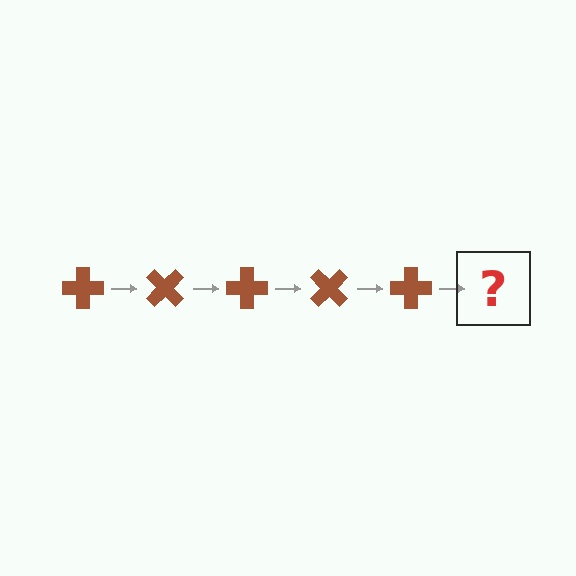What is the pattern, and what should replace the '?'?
The pattern is that the cross rotates 45 degrees each step. The '?' should be a brown cross rotated 225 degrees.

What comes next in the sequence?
The next element should be a brown cross rotated 225 degrees.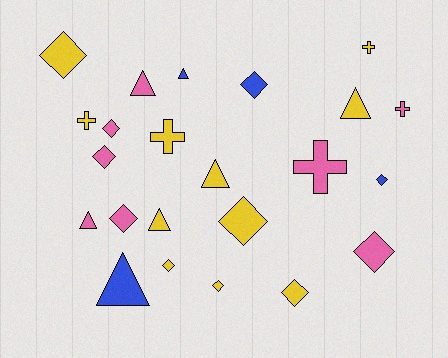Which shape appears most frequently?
Diamond, with 11 objects.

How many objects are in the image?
There are 23 objects.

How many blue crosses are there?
There are no blue crosses.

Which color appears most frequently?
Yellow, with 11 objects.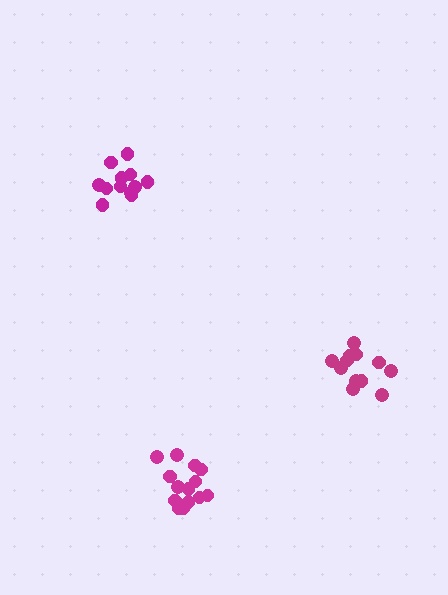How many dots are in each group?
Group 1: 14 dots, Group 2: 12 dots, Group 3: 12 dots (38 total).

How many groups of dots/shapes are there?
There are 3 groups.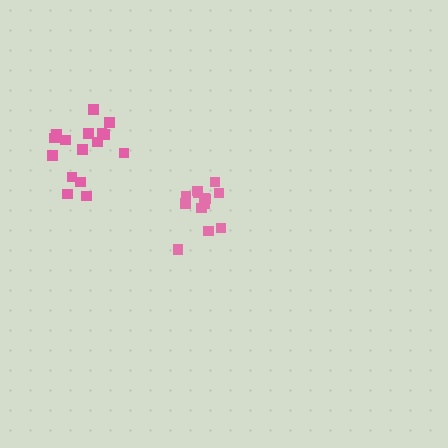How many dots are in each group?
Group 1: 16 dots, Group 2: 13 dots (29 total).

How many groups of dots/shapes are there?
There are 2 groups.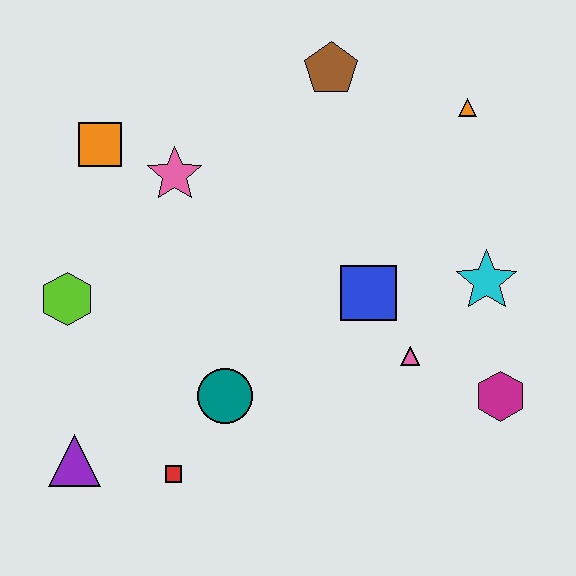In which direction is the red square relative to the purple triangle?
The red square is to the right of the purple triangle.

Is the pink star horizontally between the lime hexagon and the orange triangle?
Yes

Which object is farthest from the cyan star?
The purple triangle is farthest from the cyan star.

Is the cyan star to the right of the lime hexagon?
Yes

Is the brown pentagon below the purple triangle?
No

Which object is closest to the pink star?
The orange square is closest to the pink star.